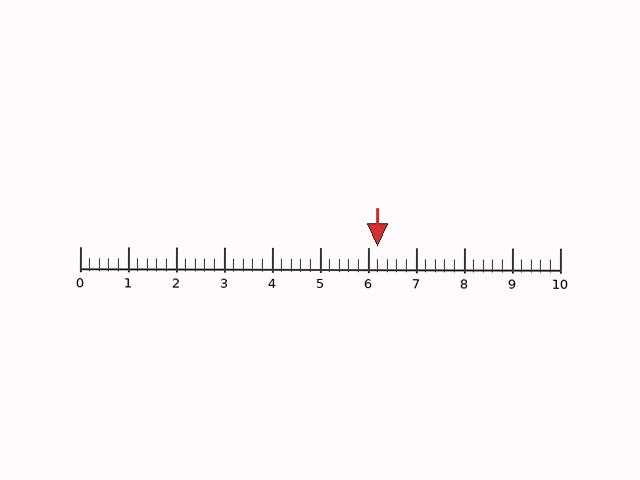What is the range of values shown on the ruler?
The ruler shows values from 0 to 10.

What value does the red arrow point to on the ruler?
The red arrow points to approximately 6.2.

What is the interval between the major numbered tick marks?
The major tick marks are spaced 1 units apart.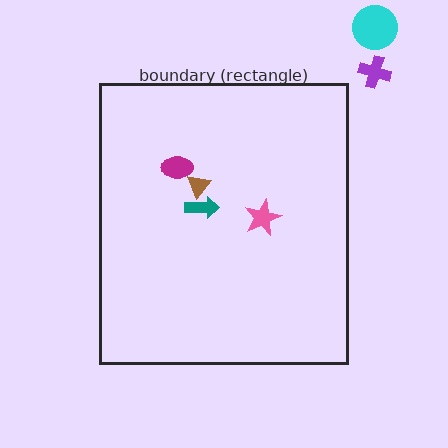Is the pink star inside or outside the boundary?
Inside.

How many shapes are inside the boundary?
4 inside, 2 outside.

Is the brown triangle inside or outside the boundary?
Inside.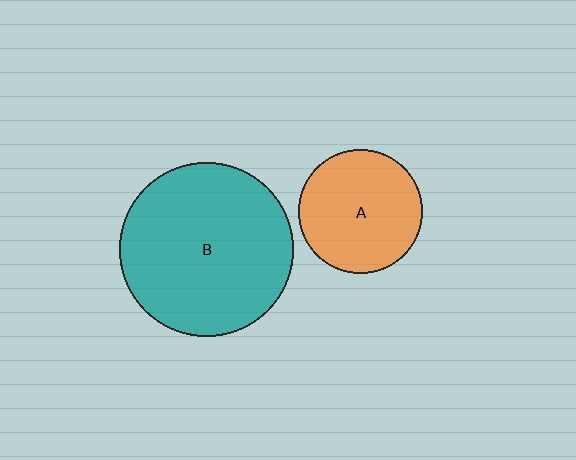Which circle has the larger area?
Circle B (teal).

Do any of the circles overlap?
No, none of the circles overlap.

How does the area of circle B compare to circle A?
Approximately 2.0 times.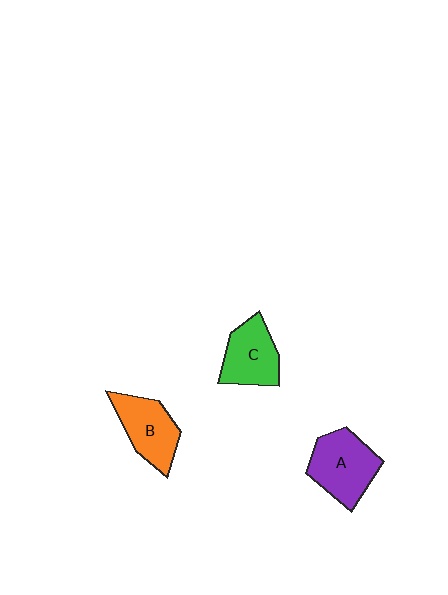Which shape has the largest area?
Shape A (purple).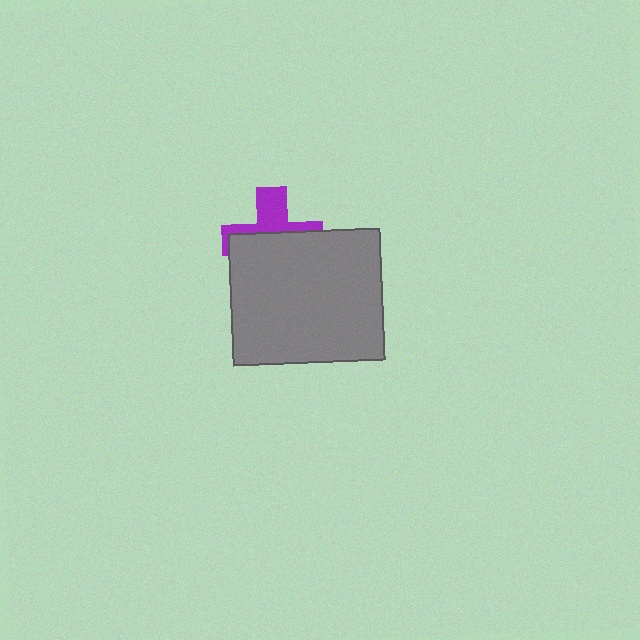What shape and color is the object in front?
The object in front is a gray rectangle.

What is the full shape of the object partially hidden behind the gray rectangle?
The partially hidden object is a purple cross.